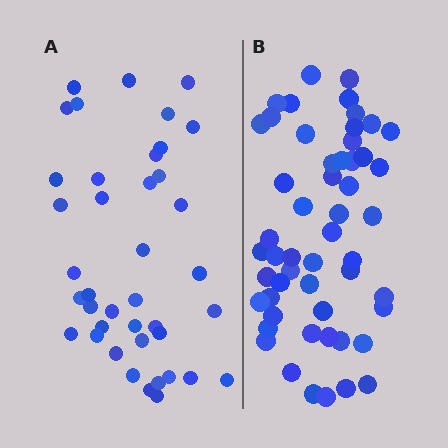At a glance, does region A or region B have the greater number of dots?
Region B (the right region) has more dots.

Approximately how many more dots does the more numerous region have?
Region B has approximately 15 more dots than region A.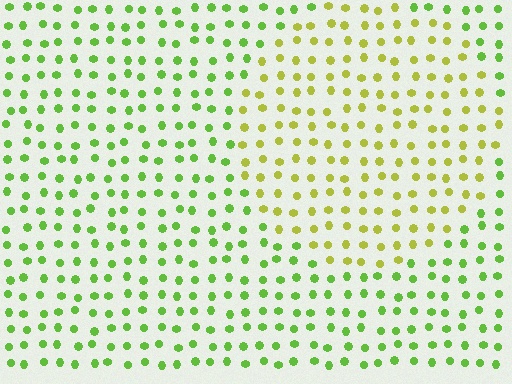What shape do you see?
I see a circle.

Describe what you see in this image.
The image is filled with small lime elements in a uniform arrangement. A circle-shaped region is visible where the elements are tinted to a slightly different hue, forming a subtle color boundary.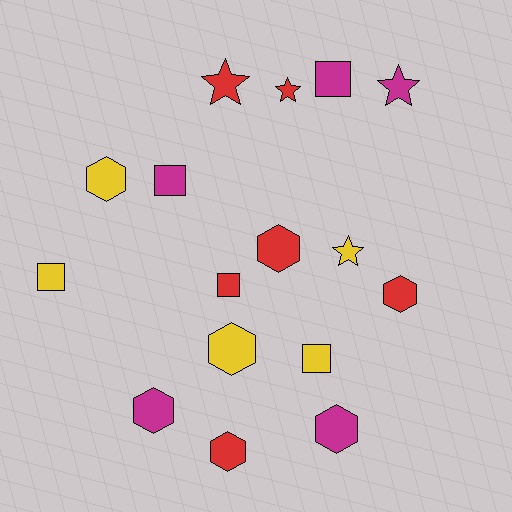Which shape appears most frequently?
Hexagon, with 7 objects.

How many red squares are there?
There is 1 red square.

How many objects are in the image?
There are 16 objects.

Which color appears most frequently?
Red, with 6 objects.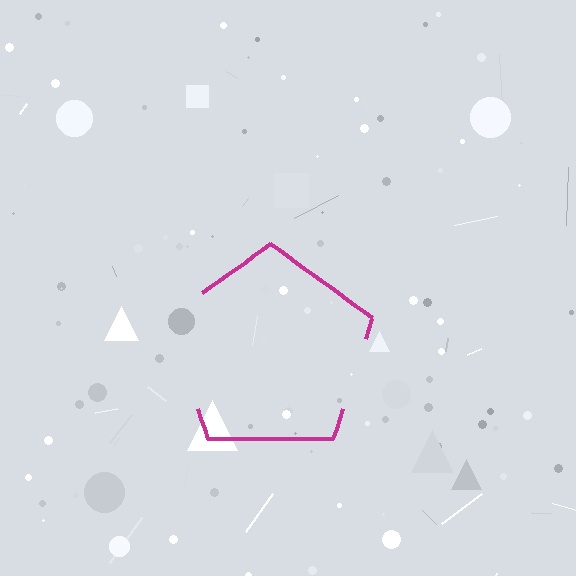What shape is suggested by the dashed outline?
The dashed outline suggests a pentagon.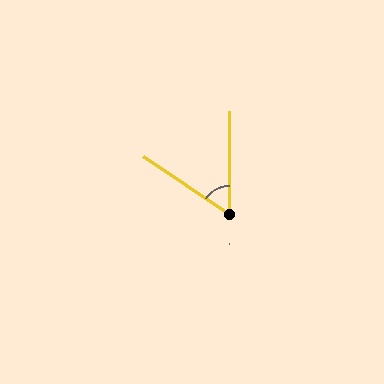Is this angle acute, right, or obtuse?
It is acute.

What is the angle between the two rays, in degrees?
Approximately 56 degrees.